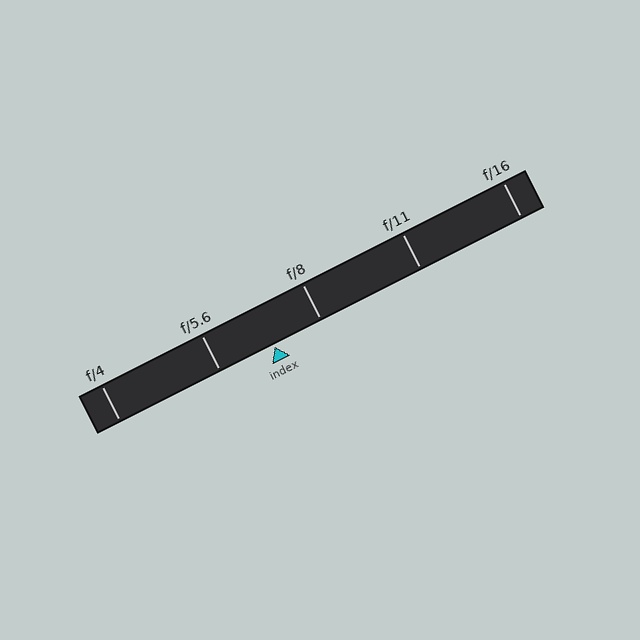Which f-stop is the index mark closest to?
The index mark is closest to f/8.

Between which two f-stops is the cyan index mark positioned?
The index mark is between f/5.6 and f/8.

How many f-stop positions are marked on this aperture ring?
There are 5 f-stop positions marked.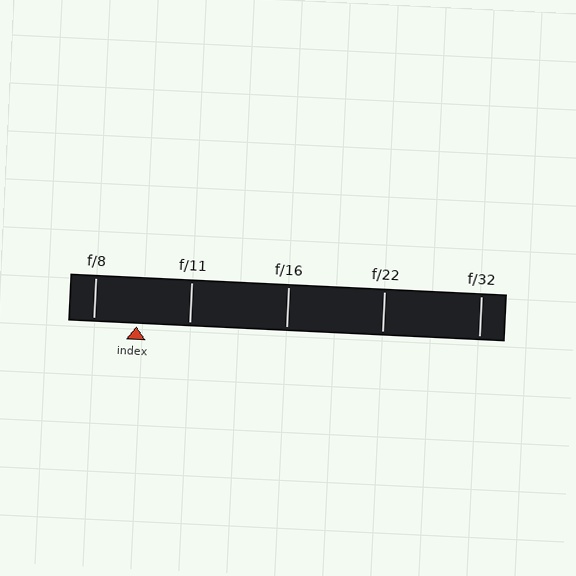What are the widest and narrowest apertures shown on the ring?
The widest aperture shown is f/8 and the narrowest is f/32.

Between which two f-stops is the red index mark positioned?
The index mark is between f/8 and f/11.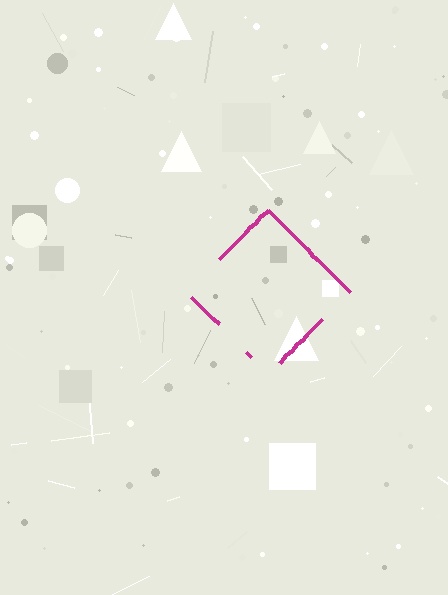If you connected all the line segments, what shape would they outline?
They would outline a diamond.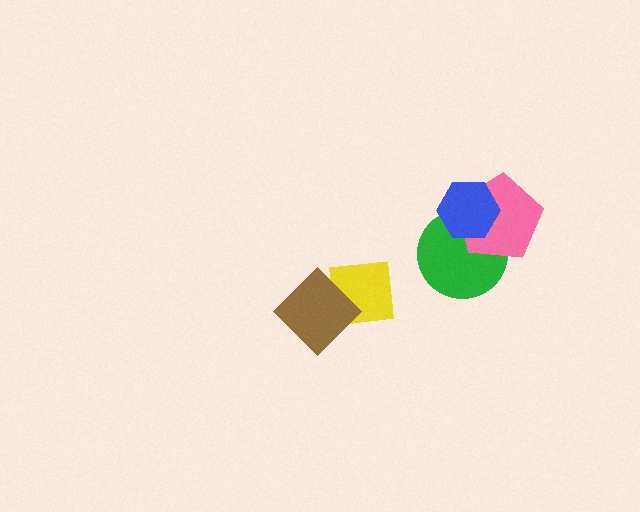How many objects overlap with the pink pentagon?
2 objects overlap with the pink pentagon.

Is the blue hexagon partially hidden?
No, no other shape covers it.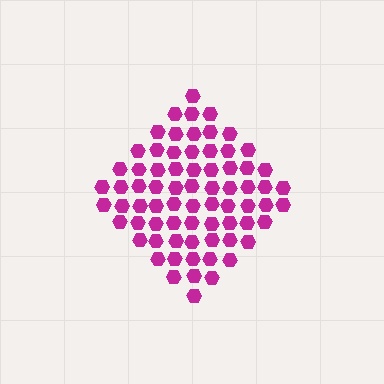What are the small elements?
The small elements are hexagons.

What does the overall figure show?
The overall figure shows a diamond.